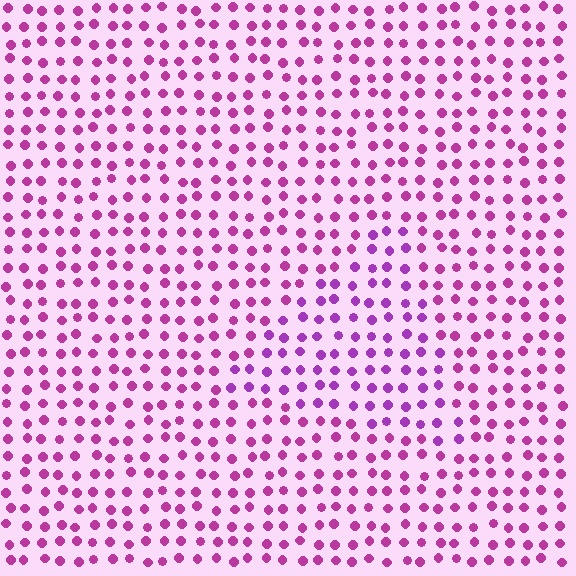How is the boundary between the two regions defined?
The boundary is defined purely by a slight shift in hue (about 23 degrees). Spacing, size, and orientation are identical on both sides.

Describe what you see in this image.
The image is filled with small magenta elements in a uniform arrangement. A triangle-shaped region is visible where the elements are tinted to a slightly different hue, forming a subtle color boundary.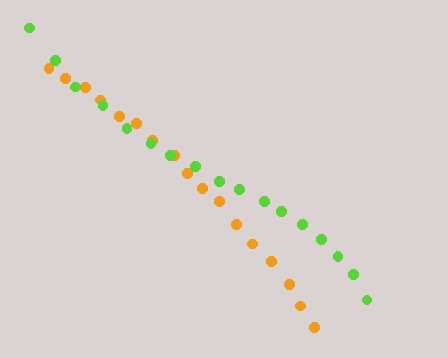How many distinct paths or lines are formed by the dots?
There are 2 distinct paths.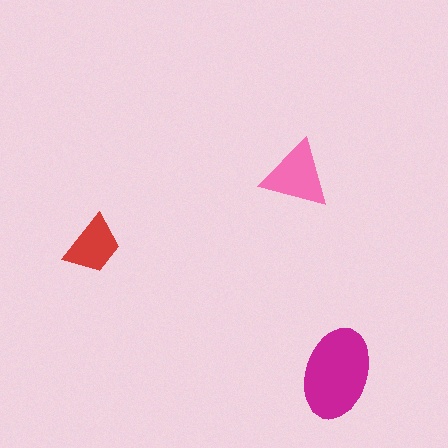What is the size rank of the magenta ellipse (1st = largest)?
1st.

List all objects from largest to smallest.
The magenta ellipse, the pink triangle, the red trapezoid.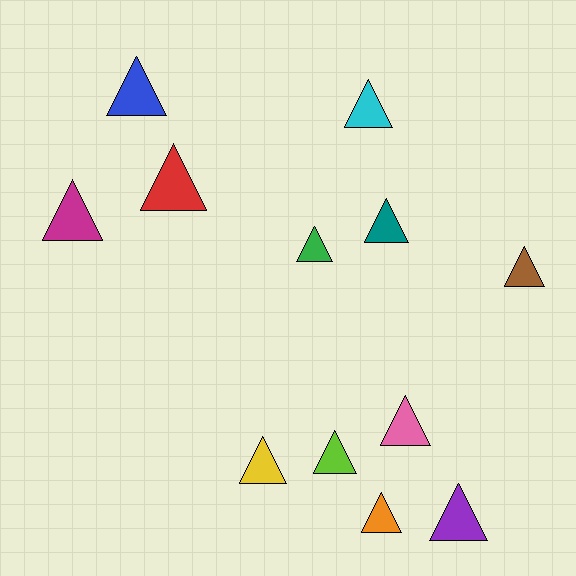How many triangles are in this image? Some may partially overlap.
There are 12 triangles.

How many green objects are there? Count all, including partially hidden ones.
There is 1 green object.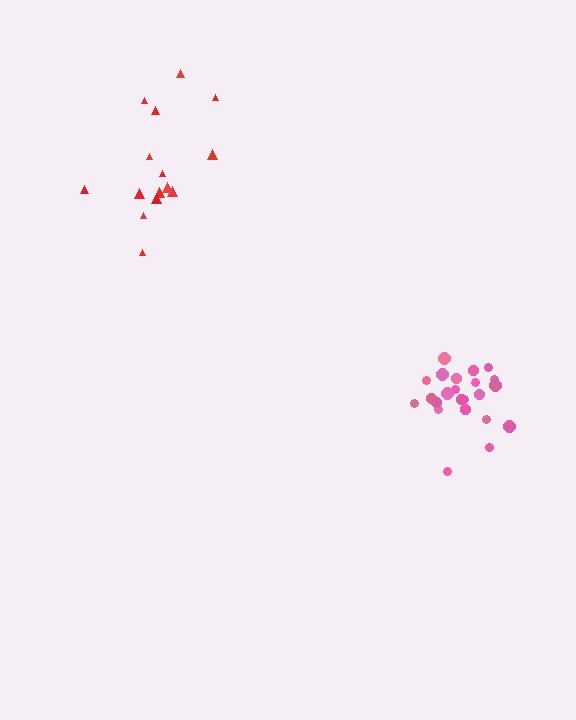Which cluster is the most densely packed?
Pink.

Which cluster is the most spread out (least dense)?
Red.